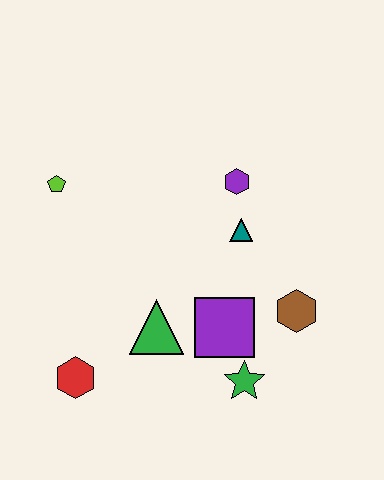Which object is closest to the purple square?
The green star is closest to the purple square.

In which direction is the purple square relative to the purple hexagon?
The purple square is below the purple hexagon.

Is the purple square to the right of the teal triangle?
No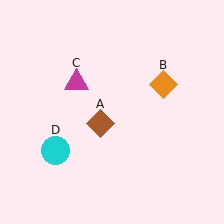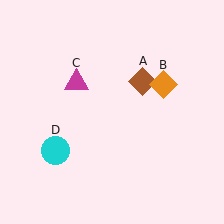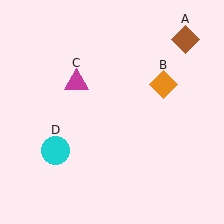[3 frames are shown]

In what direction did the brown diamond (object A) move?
The brown diamond (object A) moved up and to the right.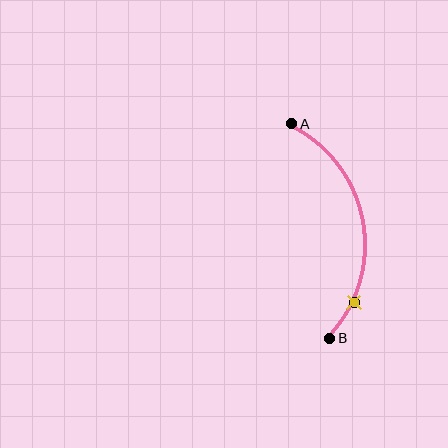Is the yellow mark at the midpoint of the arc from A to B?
No. The yellow mark lies on the arc but is closer to endpoint B. The arc midpoint would be at the point on the curve equidistant along the arc from both A and B.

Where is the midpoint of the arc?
The arc midpoint is the point on the curve farthest from the straight line joining A and B. It sits to the right of that line.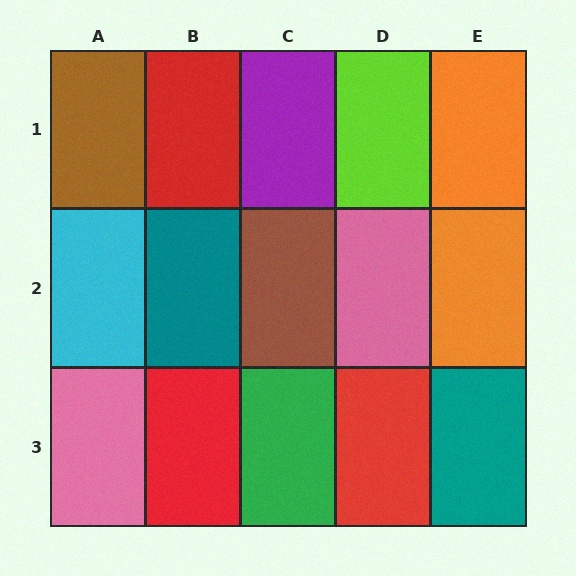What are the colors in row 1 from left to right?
Brown, red, purple, lime, orange.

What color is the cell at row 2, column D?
Pink.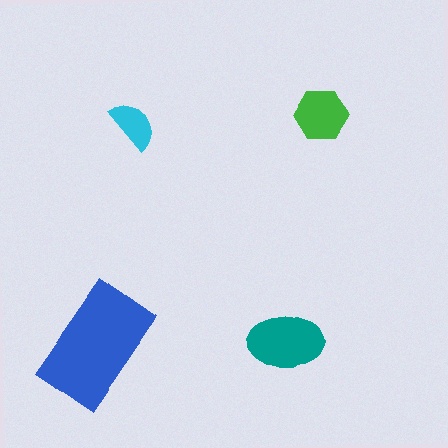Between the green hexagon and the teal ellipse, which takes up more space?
The teal ellipse.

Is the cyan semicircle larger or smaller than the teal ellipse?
Smaller.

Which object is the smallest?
The cyan semicircle.